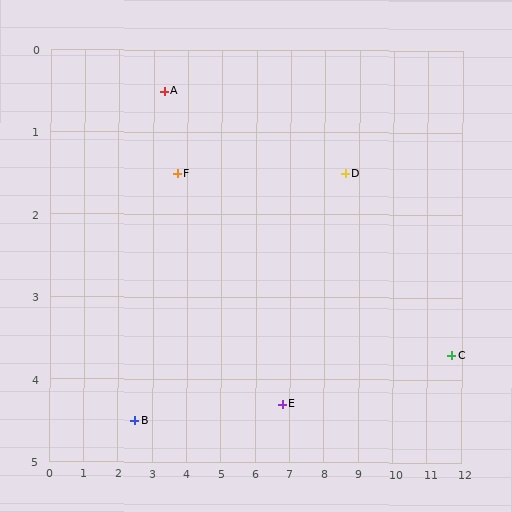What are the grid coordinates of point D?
Point D is at approximately (8.6, 1.5).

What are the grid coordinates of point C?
Point C is at approximately (11.7, 3.7).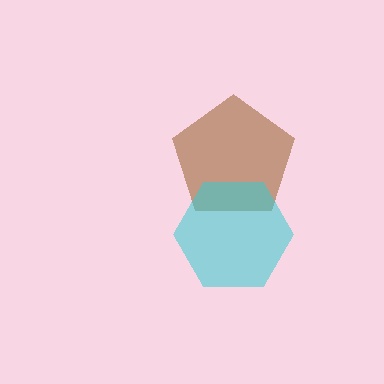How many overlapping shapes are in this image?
There are 2 overlapping shapes in the image.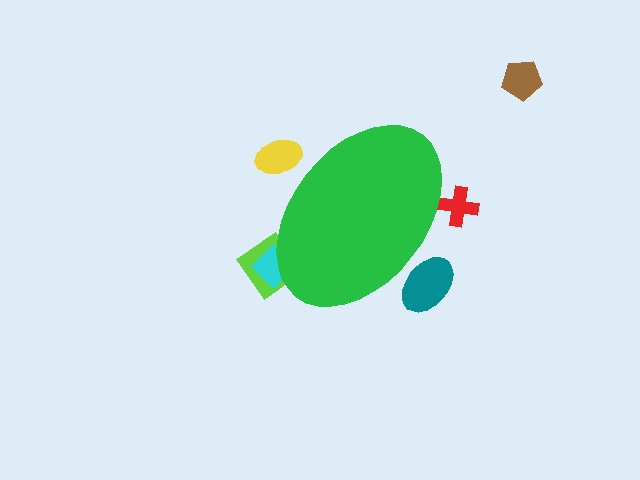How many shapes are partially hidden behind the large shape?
5 shapes are partially hidden.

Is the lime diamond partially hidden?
Yes, the lime diamond is partially hidden behind the green ellipse.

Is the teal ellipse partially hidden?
Yes, the teal ellipse is partially hidden behind the green ellipse.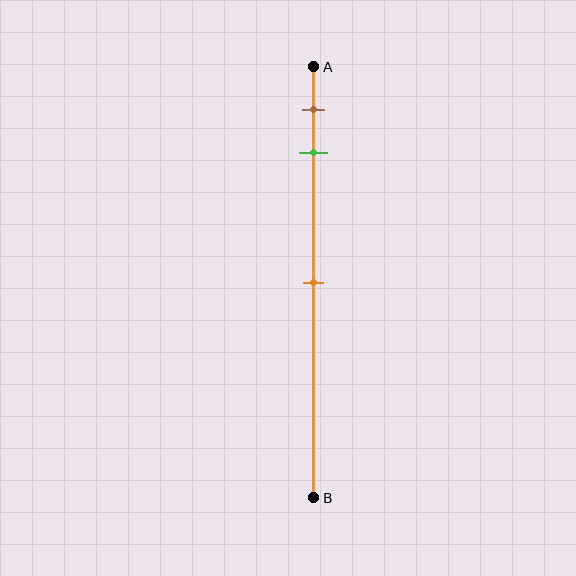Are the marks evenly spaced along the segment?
No, the marks are not evenly spaced.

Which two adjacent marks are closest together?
The brown and green marks are the closest adjacent pair.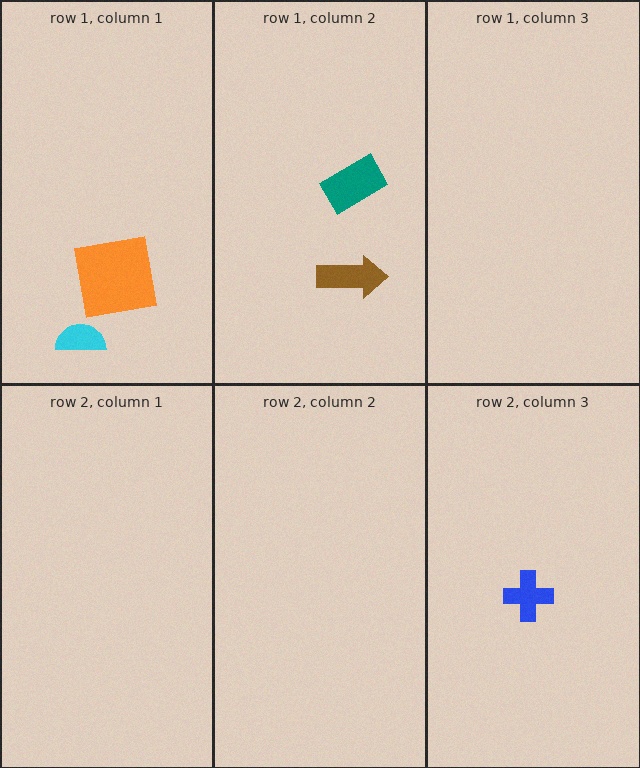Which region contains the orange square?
The row 1, column 1 region.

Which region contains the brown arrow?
The row 1, column 2 region.